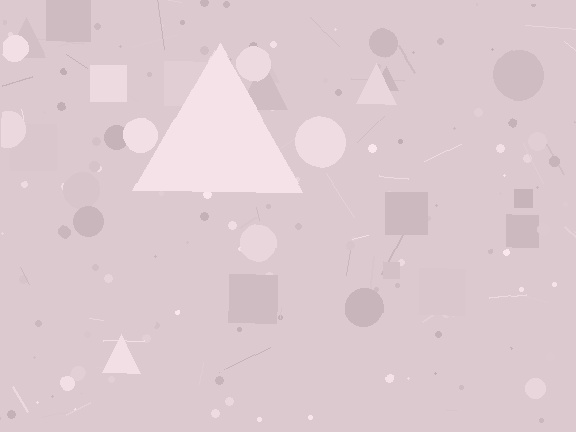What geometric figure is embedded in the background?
A triangle is embedded in the background.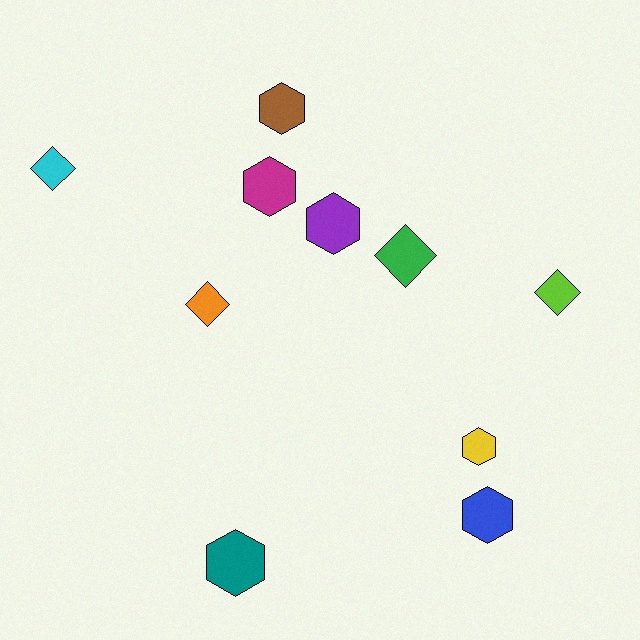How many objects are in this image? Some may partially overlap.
There are 10 objects.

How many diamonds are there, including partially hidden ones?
There are 4 diamonds.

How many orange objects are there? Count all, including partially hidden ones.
There is 1 orange object.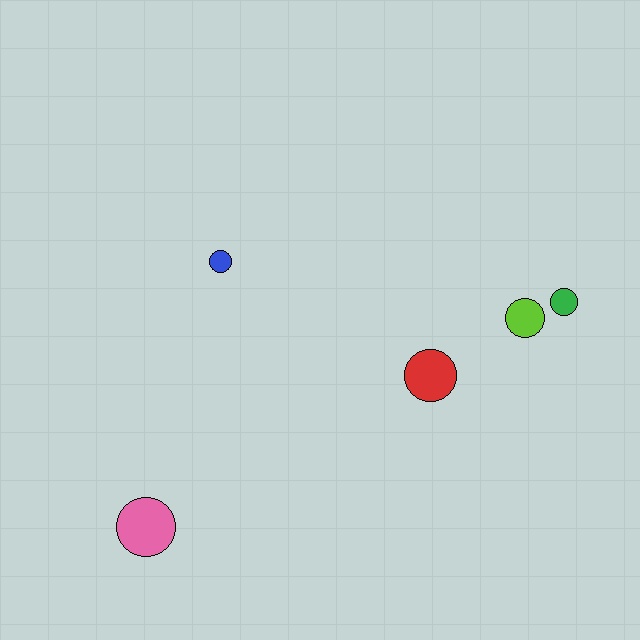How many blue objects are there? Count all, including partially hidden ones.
There is 1 blue object.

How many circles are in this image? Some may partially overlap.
There are 5 circles.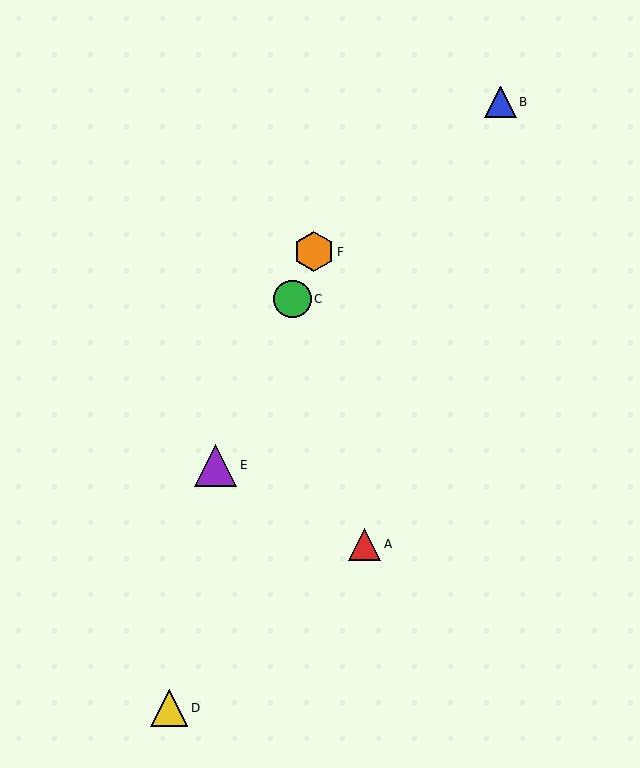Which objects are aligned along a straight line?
Objects C, E, F are aligned along a straight line.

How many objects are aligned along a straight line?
3 objects (C, E, F) are aligned along a straight line.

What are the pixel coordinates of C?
Object C is at (292, 299).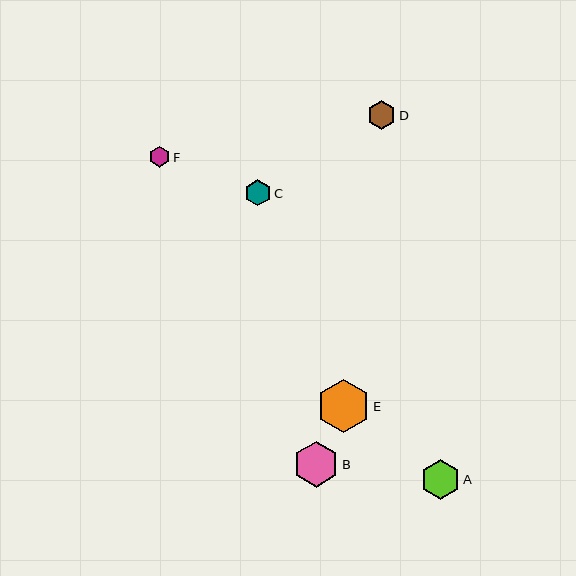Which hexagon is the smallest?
Hexagon F is the smallest with a size of approximately 21 pixels.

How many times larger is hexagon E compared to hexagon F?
Hexagon E is approximately 2.5 times the size of hexagon F.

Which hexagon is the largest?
Hexagon E is the largest with a size of approximately 53 pixels.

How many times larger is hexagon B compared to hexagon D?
Hexagon B is approximately 1.6 times the size of hexagon D.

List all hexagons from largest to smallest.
From largest to smallest: E, B, A, D, C, F.